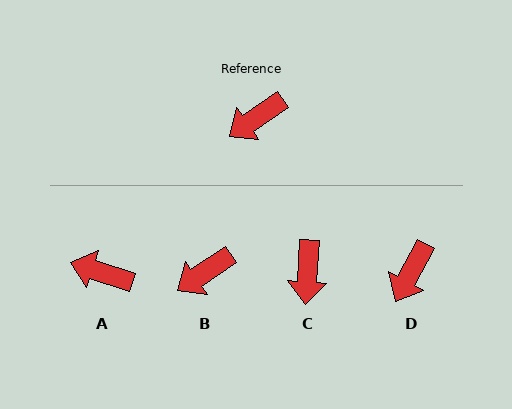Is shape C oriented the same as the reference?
No, it is off by about 52 degrees.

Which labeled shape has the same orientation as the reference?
B.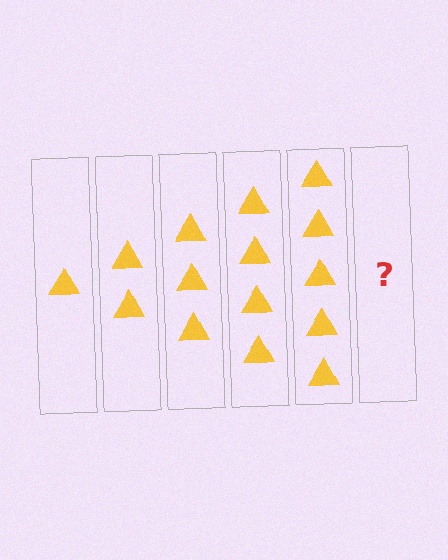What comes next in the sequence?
The next element should be 6 triangles.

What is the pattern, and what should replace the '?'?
The pattern is that each step adds one more triangle. The '?' should be 6 triangles.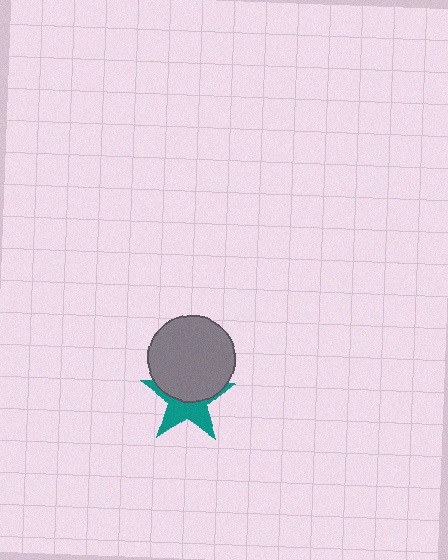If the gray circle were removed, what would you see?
You would see the complete teal star.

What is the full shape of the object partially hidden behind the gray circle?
The partially hidden object is a teal star.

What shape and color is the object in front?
The object in front is a gray circle.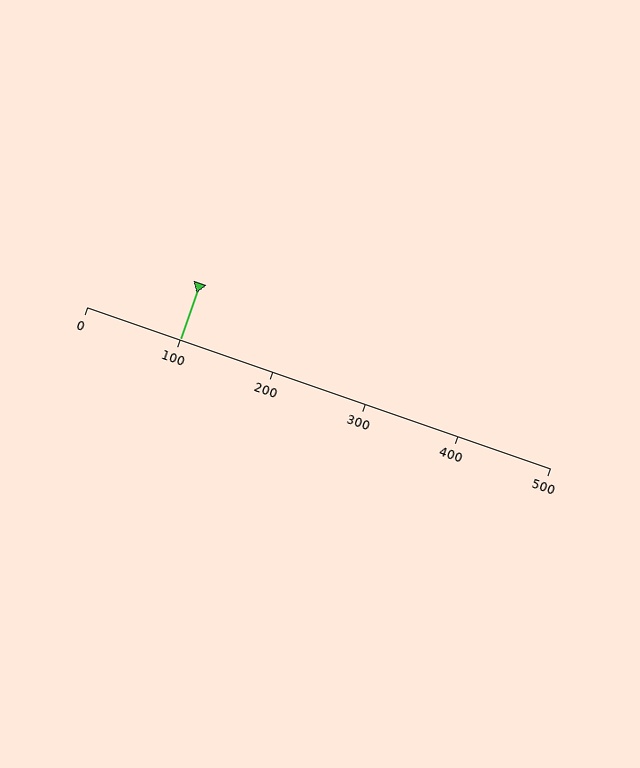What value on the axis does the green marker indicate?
The marker indicates approximately 100.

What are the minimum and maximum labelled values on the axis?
The axis runs from 0 to 500.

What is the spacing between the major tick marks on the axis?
The major ticks are spaced 100 apart.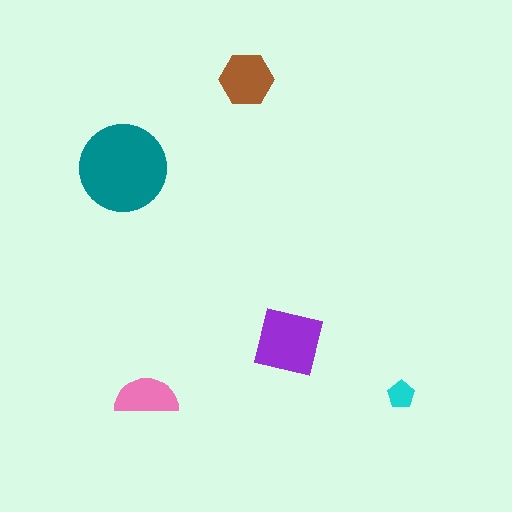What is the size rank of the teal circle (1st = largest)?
1st.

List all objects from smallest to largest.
The cyan pentagon, the pink semicircle, the brown hexagon, the purple square, the teal circle.